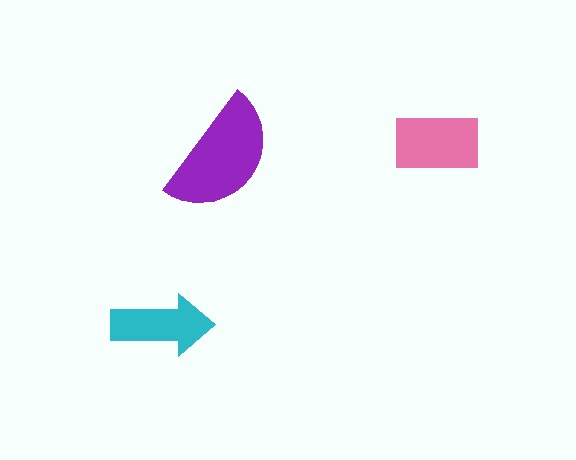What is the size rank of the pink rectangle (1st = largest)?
2nd.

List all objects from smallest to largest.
The cyan arrow, the pink rectangle, the purple semicircle.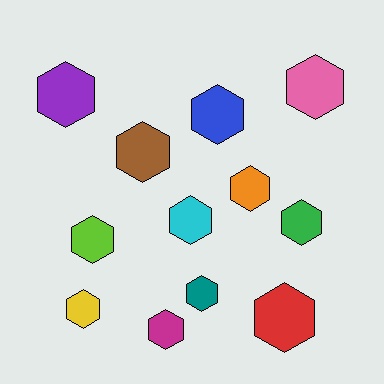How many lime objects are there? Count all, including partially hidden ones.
There is 1 lime object.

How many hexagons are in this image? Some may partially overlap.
There are 12 hexagons.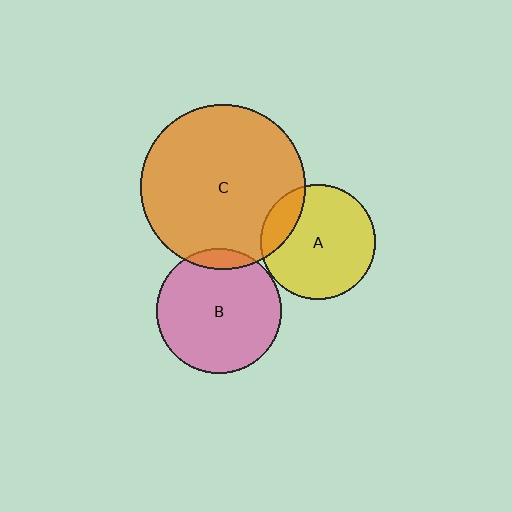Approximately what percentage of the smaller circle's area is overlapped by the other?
Approximately 10%.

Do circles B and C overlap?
Yes.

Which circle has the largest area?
Circle C (orange).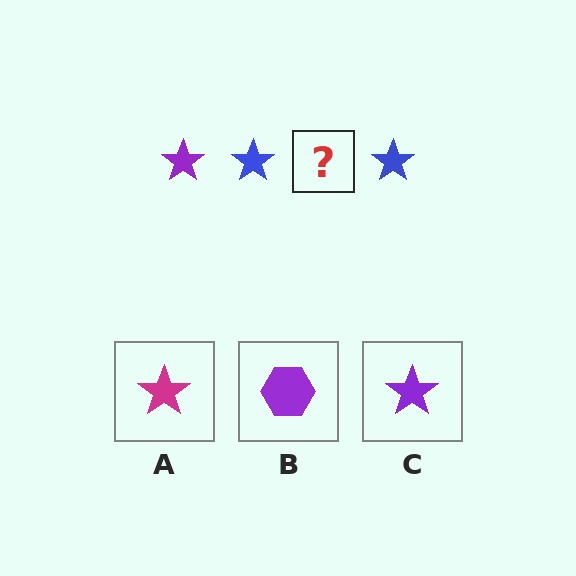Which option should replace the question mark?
Option C.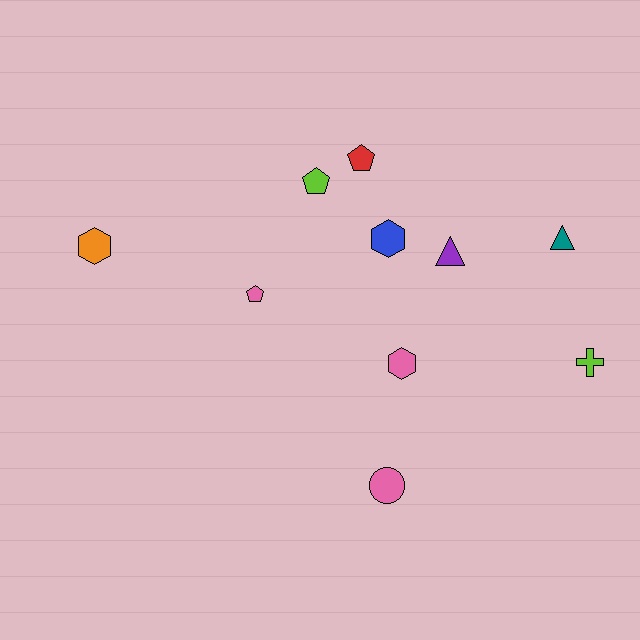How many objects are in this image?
There are 10 objects.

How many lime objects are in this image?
There are 2 lime objects.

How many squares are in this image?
There are no squares.